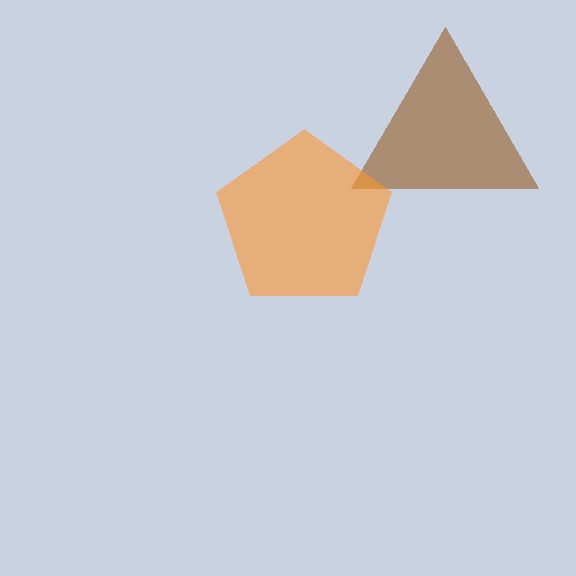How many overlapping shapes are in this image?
There are 2 overlapping shapes in the image.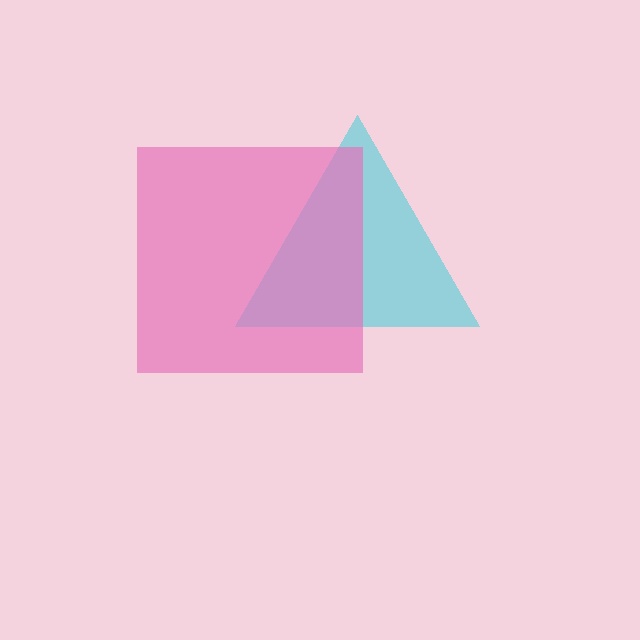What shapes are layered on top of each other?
The layered shapes are: a cyan triangle, a pink square.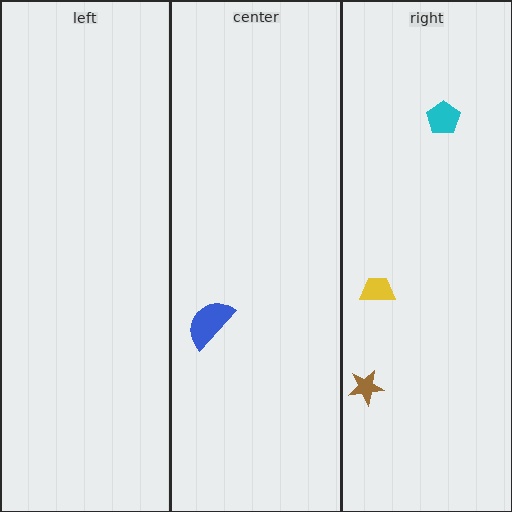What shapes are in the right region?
The cyan pentagon, the yellow trapezoid, the brown star.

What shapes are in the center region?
The blue semicircle.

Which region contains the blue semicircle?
The center region.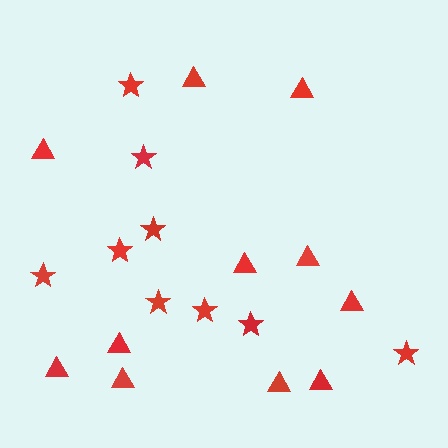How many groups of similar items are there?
There are 2 groups: one group of stars (9) and one group of triangles (11).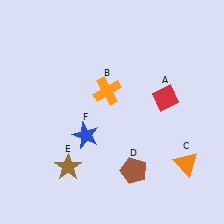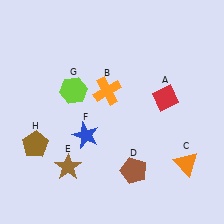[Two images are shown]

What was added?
A lime hexagon (G), a brown pentagon (H) were added in Image 2.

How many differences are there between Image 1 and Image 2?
There are 2 differences between the two images.